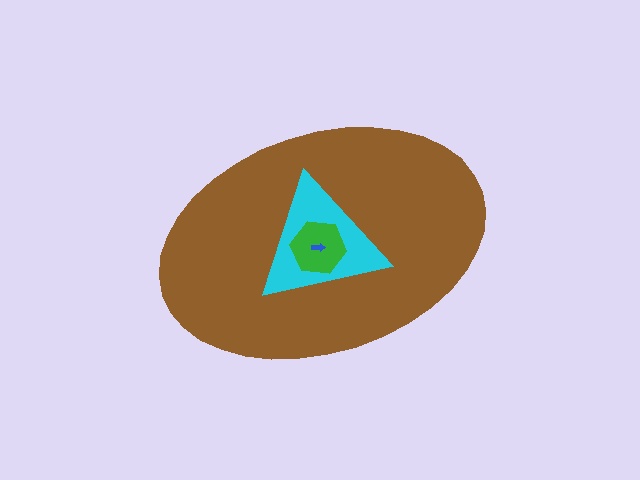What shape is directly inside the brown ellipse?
The cyan triangle.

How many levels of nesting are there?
4.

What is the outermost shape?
The brown ellipse.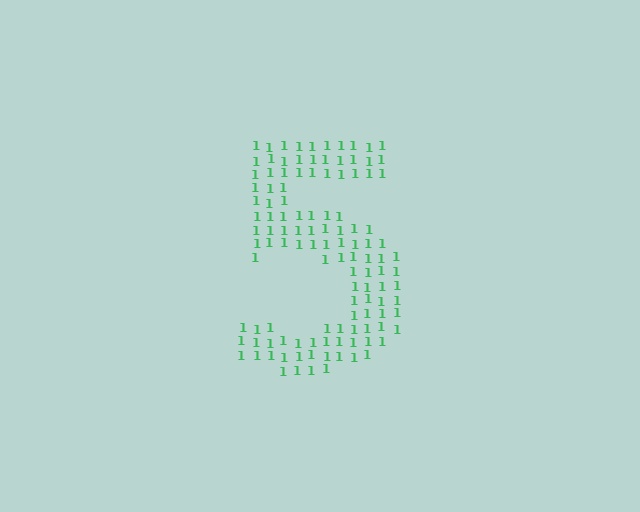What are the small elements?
The small elements are digit 1's.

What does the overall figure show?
The overall figure shows the digit 5.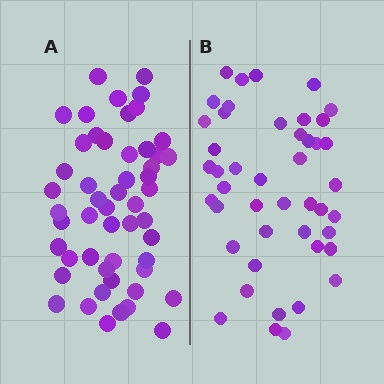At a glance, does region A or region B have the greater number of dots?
Region A (the left region) has more dots.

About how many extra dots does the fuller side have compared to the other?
Region A has roughly 8 or so more dots than region B.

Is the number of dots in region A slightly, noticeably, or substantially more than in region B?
Region A has only slightly more — the two regions are fairly close. The ratio is roughly 1.2 to 1.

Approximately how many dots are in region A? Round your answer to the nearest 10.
About 50 dots. (The exact count is 52, which rounds to 50.)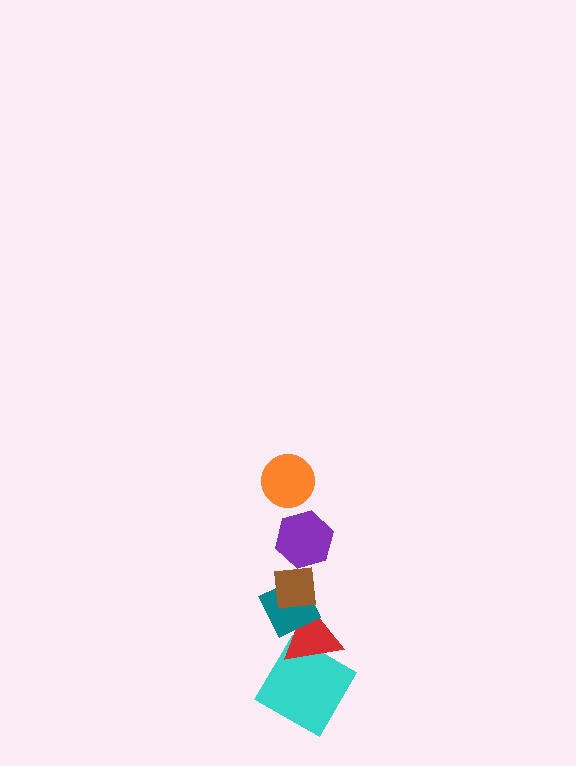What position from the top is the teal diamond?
The teal diamond is 4th from the top.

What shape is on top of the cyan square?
The red triangle is on top of the cyan square.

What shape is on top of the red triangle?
The teal diamond is on top of the red triangle.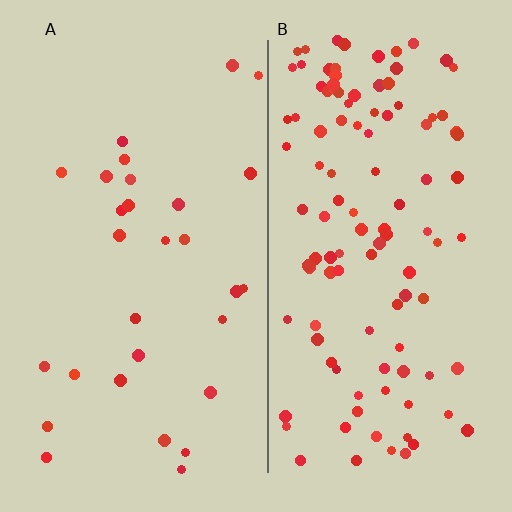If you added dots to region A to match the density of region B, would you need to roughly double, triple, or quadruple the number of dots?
Approximately quadruple.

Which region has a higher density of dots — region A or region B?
B (the right).